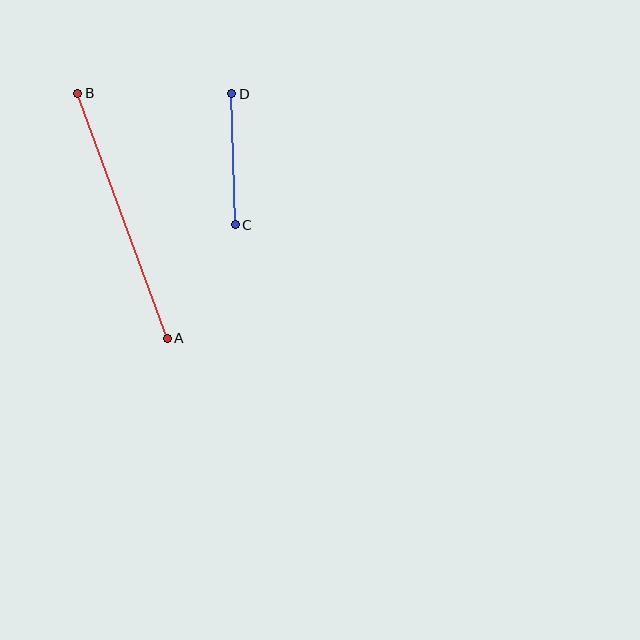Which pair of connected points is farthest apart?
Points A and B are farthest apart.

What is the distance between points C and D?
The distance is approximately 131 pixels.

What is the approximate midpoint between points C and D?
The midpoint is at approximately (234, 159) pixels.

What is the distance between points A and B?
The distance is approximately 261 pixels.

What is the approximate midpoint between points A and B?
The midpoint is at approximately (122, 216) pixels.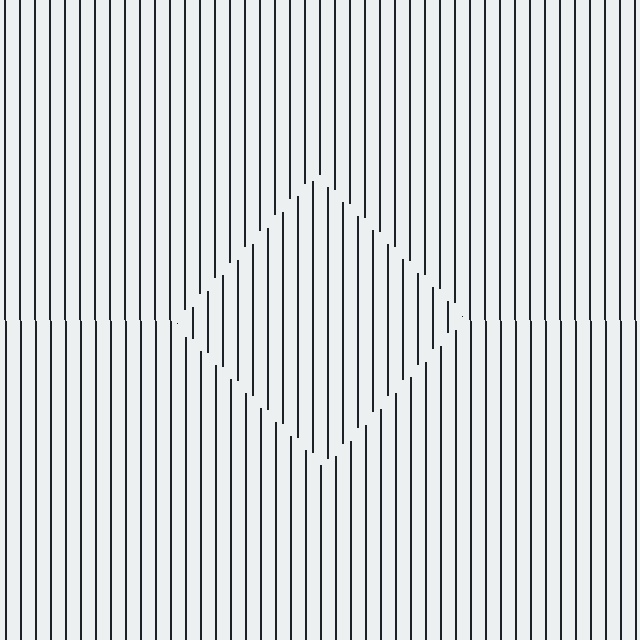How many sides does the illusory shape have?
4 sides — the line-ends trace a square.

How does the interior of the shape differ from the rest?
The interior of the shape contains the same grating, shifted by half a period — the contour is defined by the phase discontinuity where line-ends from the inner and outer gratings abut.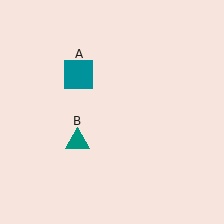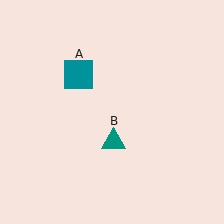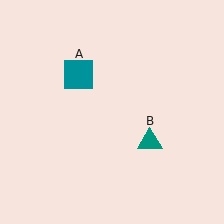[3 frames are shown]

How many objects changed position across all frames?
1 object changed position: teal triangle (object B).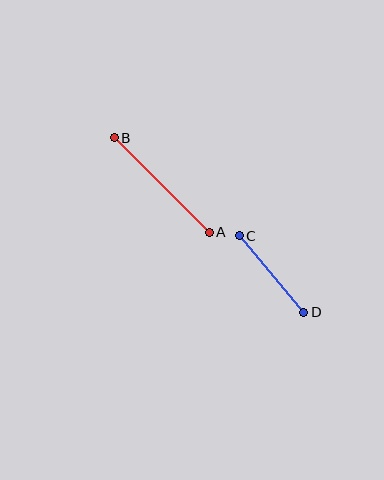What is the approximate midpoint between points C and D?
The midpoint is at approximately (272, 274) pixels.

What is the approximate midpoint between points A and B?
The midpoint is at approximately (162, 185) pixels.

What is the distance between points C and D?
The distance is approximately 100 pixels.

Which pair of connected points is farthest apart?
Points A and B are farthest apart.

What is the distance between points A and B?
The distance is approximately 134 pixels.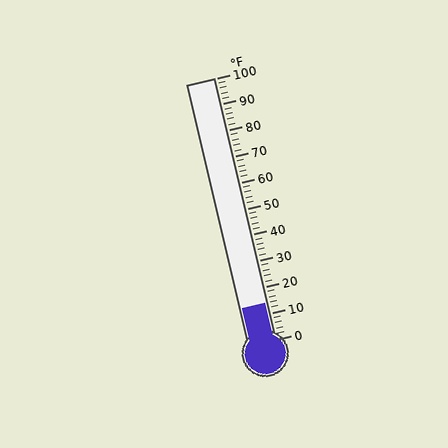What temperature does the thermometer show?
The thermometer shows approximately 14°F.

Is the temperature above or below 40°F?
The temperature is below 40°F.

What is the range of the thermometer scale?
The thermometer scale ranges from 0°F to 100°F.